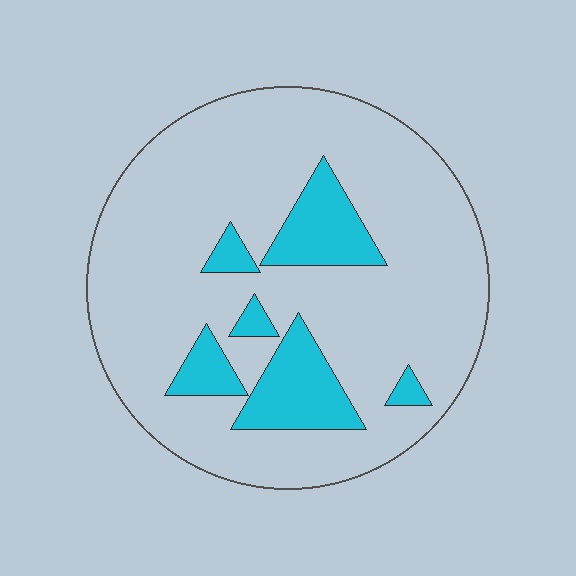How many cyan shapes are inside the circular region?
6.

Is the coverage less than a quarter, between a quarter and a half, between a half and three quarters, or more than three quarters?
Less than a quarter.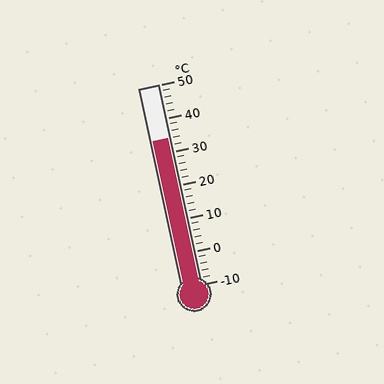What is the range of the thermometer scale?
The thermometer scale ranges from -10°C to 50°C.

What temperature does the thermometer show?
The thermometer shows approximately 34°C.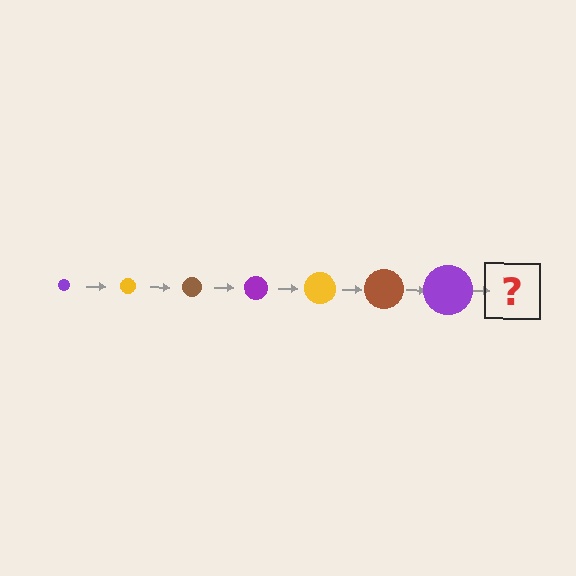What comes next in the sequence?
The next element should be a yellow circle, larger than the previous one.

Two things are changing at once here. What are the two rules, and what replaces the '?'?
The two rules are that the circle grows larger each step and the color cycles through purple, yellow, and brown. The '?' should be a yellow circle, larger than the previous one.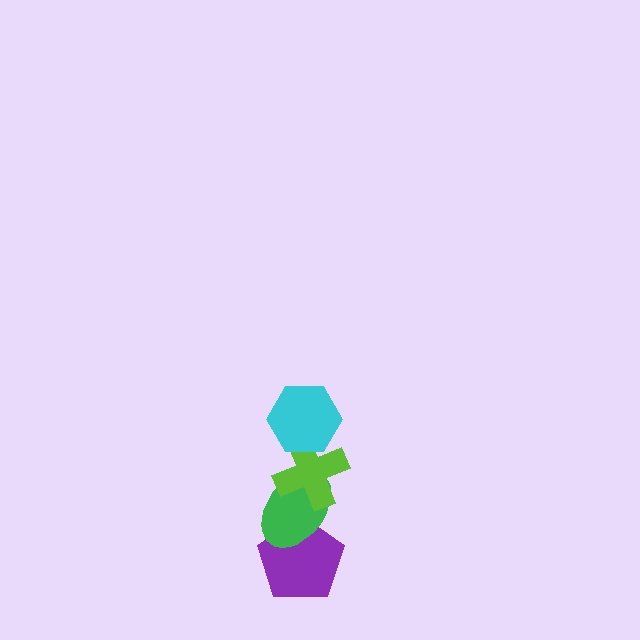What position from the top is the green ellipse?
The green ellipse is 3rd from the top.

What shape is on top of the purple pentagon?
The green ellipse is on top of the purple pentagon.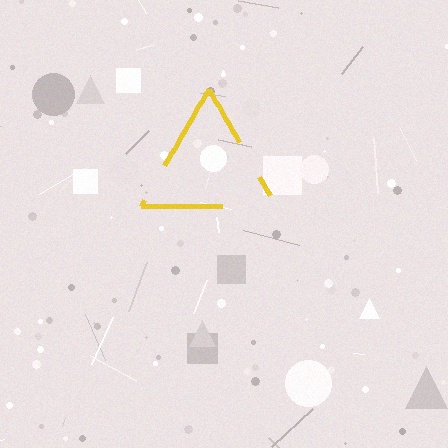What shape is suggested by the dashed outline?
The dashed outline suggests a triangle.